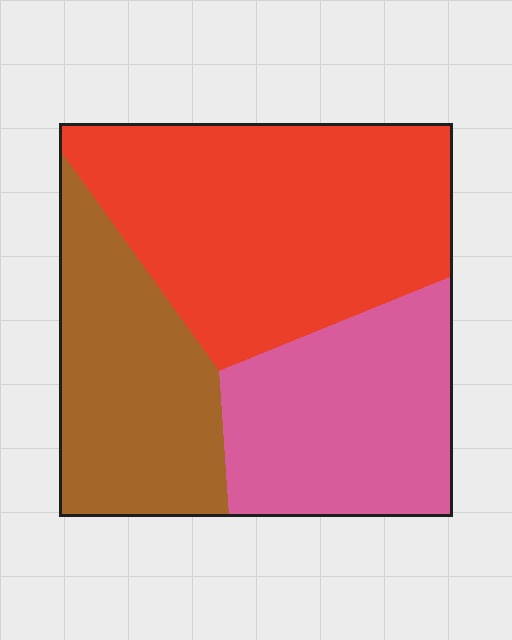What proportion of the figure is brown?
Brown covers roughly 25% of the figure.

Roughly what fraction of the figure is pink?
Pink covers about 30% of the figure.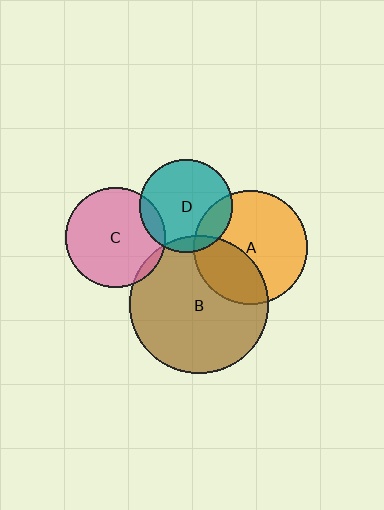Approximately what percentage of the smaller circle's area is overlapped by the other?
Approximately 20%.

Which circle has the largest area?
Circle B (brown).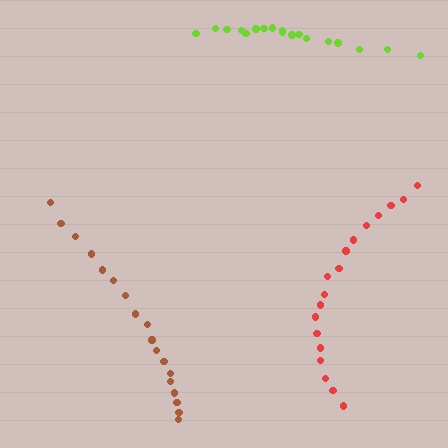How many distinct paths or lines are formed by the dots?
There are 3 distinct paths.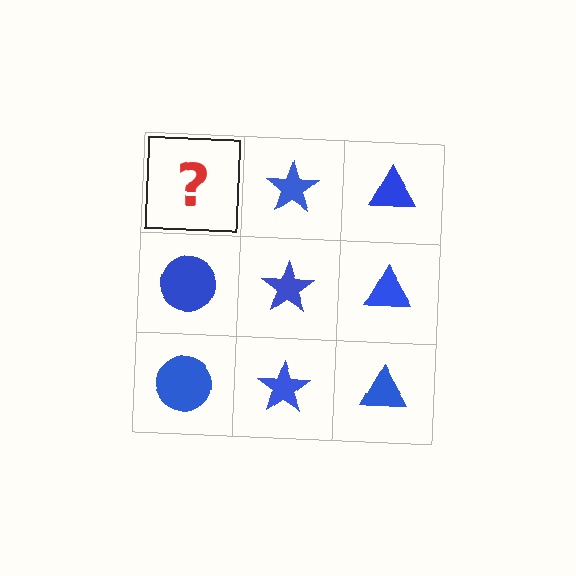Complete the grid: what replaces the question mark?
The question mark should be replaced with a blue circle.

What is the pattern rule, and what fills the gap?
The rule is that each column has a consistent shape. The gap should be filled with a blue circle.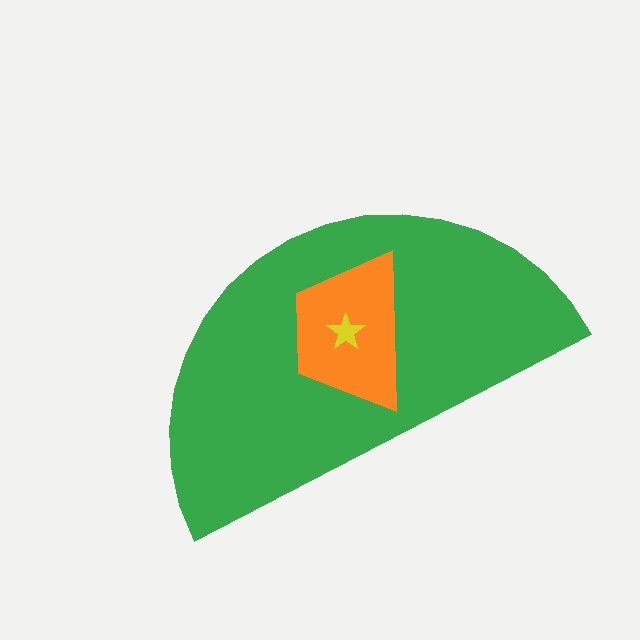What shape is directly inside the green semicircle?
The orange trapezoid.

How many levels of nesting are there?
3.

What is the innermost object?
The yellow star.